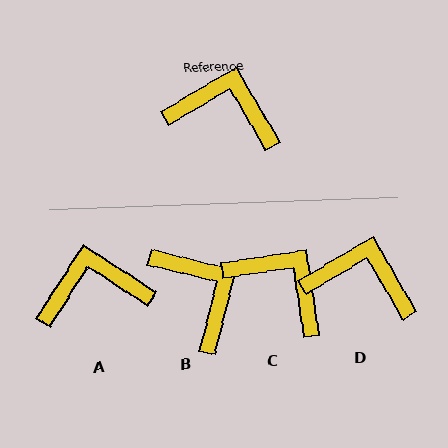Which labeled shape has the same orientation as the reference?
D.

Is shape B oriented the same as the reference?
No, it is off by about 44 degrees.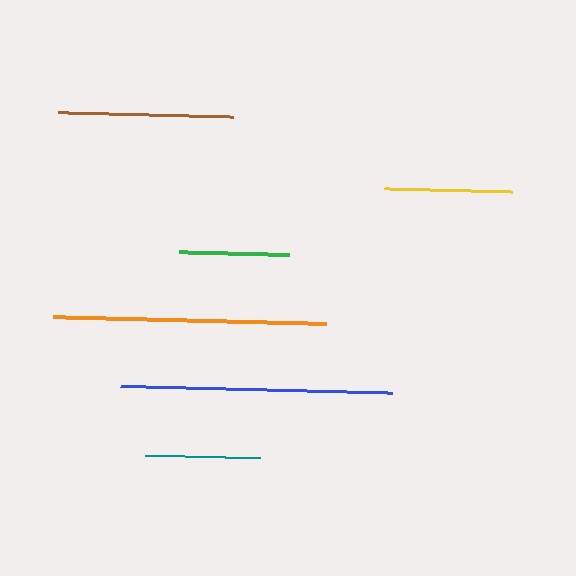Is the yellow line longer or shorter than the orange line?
The orange line is longer than the yellow line.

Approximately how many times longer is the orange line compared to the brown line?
The orange line is approximately 1.6 times the length of the brown line.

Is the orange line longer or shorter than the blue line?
The orange line is longer than the blue line.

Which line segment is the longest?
The orange line is the longest at approximately 273 pixels.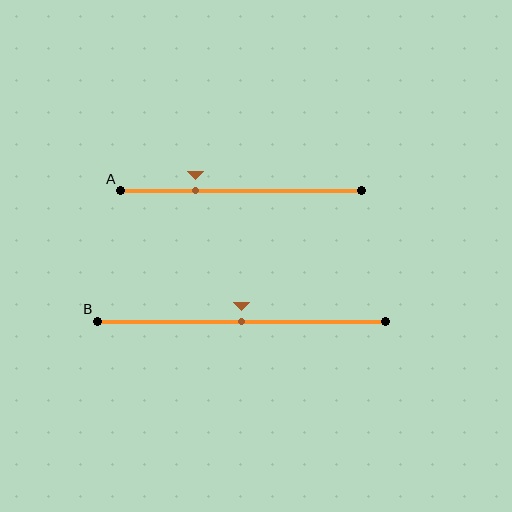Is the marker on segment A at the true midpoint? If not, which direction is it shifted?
No, the marker on segment A is shifted to the left by about 19% of the segment length.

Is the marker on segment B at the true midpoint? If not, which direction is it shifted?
Yes, the marker on segment B is at the true midpoint.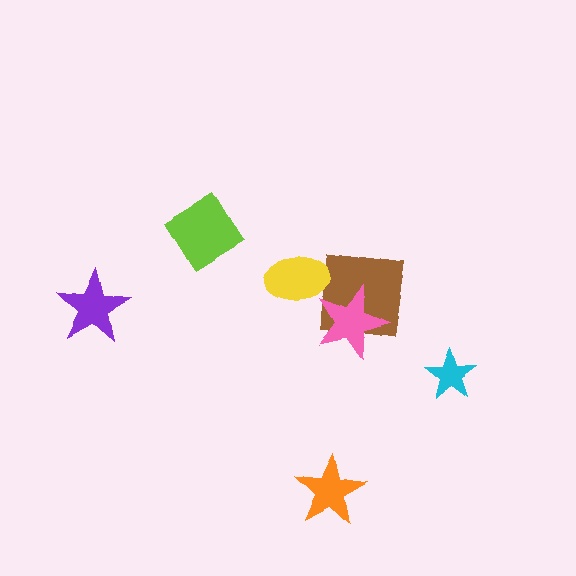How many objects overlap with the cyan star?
0 objects overlap with the cyan star.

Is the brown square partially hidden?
Yes, it is partially covered by another shape.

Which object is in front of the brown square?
The pink star is in front of the brown square.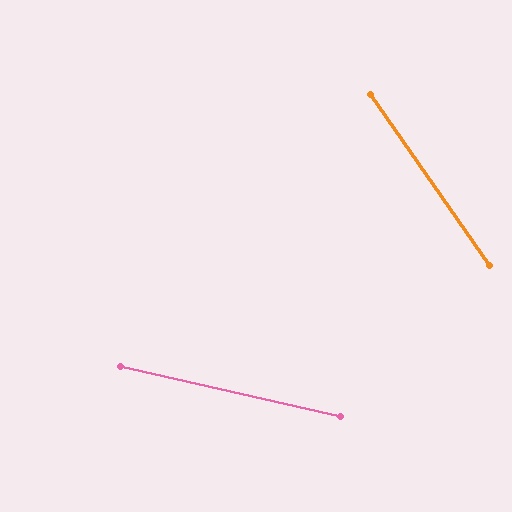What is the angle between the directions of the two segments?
Approximately 43 degrees.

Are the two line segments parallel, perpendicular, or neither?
Neither parallel nor perpendicular — they differ by about 43°.